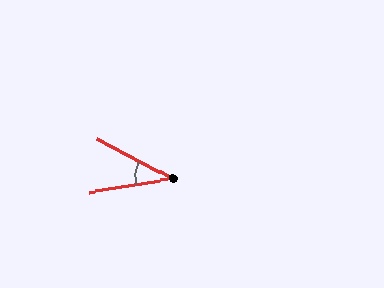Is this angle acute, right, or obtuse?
It is acute.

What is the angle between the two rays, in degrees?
Approximately 37 degrees.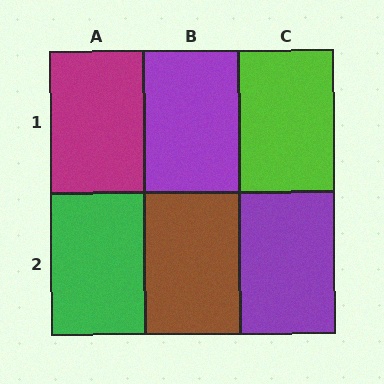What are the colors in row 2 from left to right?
Green, brown, purple.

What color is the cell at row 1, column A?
Magenta.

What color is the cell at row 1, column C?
Lime.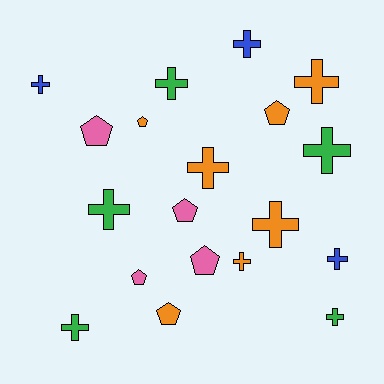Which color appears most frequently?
Orange, with 7 objects.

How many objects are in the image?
There are 19 objects.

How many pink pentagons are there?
There are 4 pink pentagons.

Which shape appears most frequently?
Cross, with 12 objects.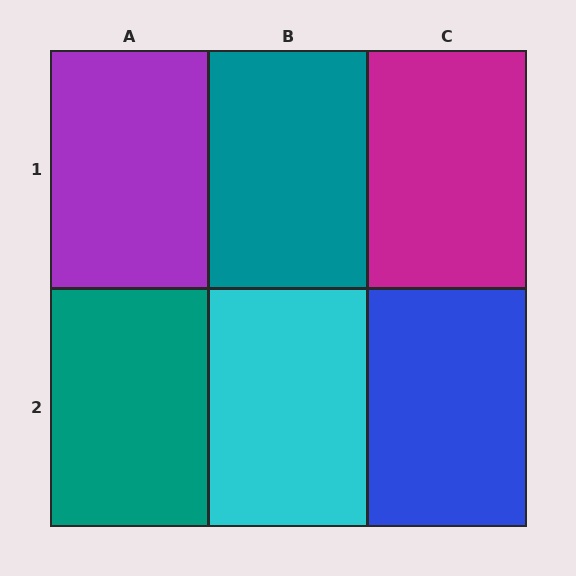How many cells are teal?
2 cells are teal.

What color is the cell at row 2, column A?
Teal.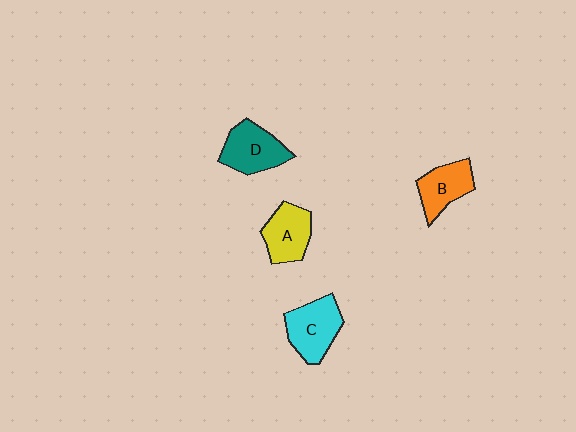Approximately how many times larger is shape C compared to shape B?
Approximately 1.2 times.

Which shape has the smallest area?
Shape B (orange).